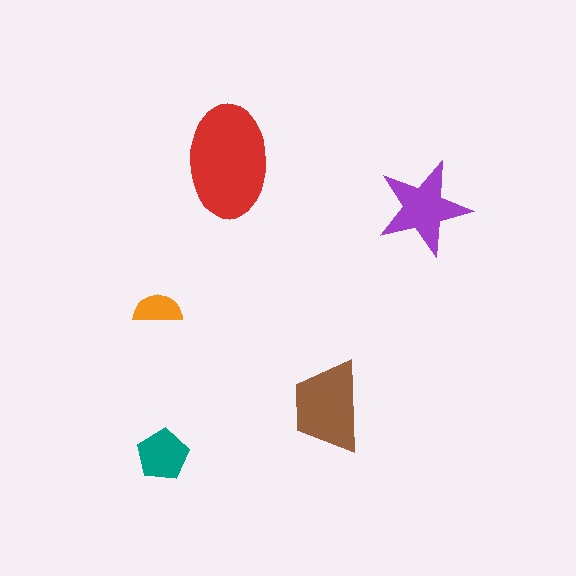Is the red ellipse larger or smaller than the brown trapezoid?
Larger.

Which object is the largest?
The red ellipse.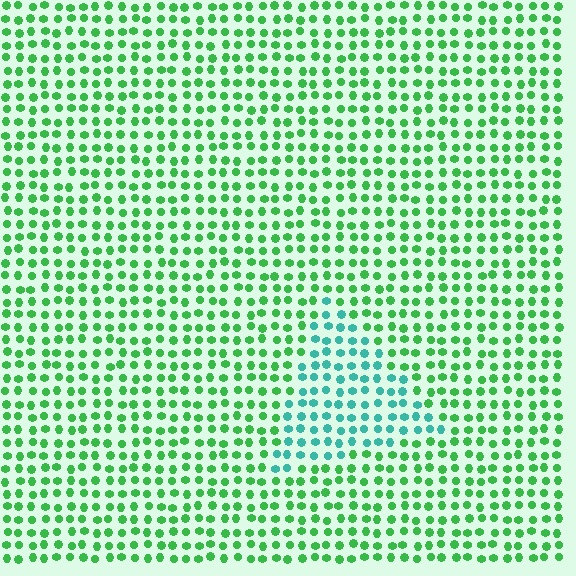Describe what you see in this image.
The image is filled with small green elements in a uniform arrangement. A triangle-shaped region is visible where the elements are tinted to a slightly different hue, forming a subtle color boundary.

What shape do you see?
I see a triangle.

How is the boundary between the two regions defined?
The boundary is defined purely by a slight shift in hue (about 44 degrees). Spacing, size, and orientation are identical on both sides.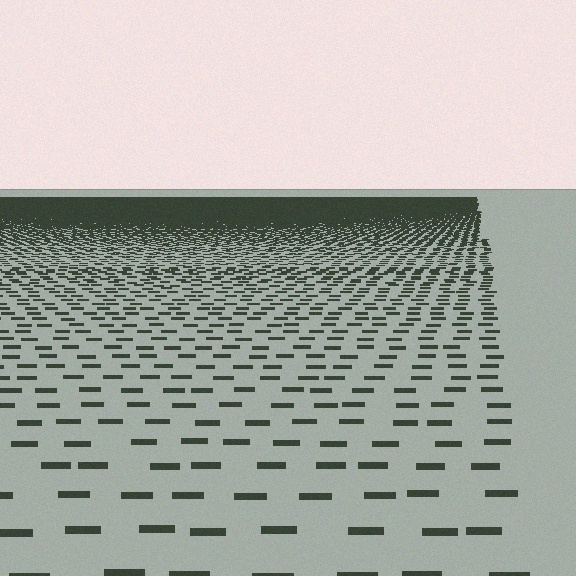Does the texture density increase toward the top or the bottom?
Density increases toward the top.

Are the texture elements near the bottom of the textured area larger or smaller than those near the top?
Larger. Near the bottom, elements are closer to the viewer and appear at a bigger on-screen size.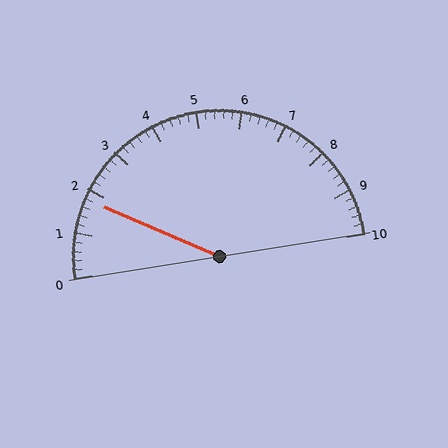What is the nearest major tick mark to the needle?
The nearest major tick mark is 2.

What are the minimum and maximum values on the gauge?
The gauge ranges from 0 to 10.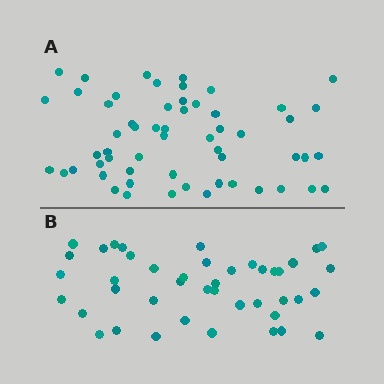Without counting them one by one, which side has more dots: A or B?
Region A (the top region) has more dots.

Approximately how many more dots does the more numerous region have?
Region A has approximately 15 more dots than region B.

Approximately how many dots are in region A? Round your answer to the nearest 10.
About 60 dots. (The exact count is 57, which rounds to 60.)